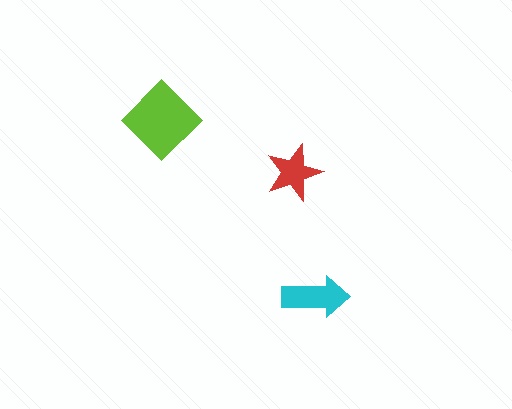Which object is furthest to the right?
The cyan arrow is rightmost.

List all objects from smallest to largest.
The red star, the cyan arrow, the lime diamond.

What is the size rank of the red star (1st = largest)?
3rd.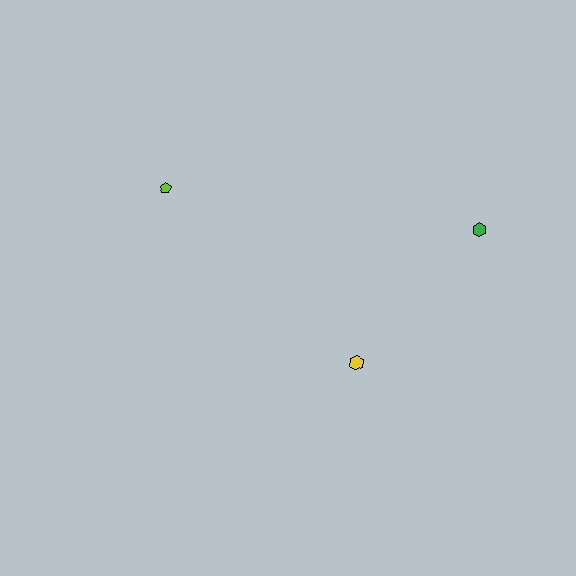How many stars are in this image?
There are no stars.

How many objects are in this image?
There are 3 objects.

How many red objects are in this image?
There are no red objects.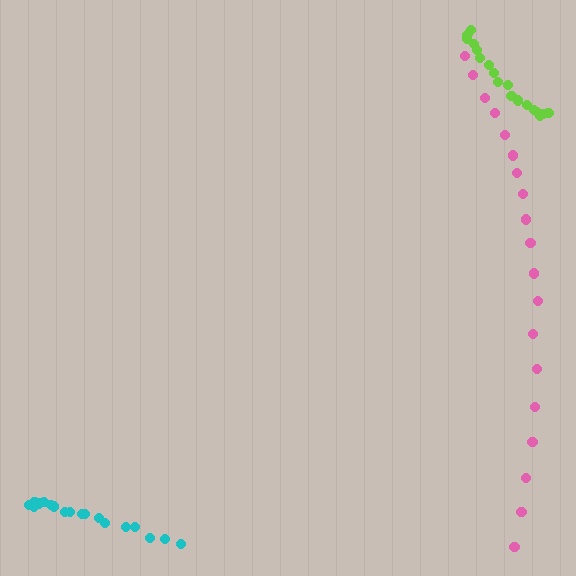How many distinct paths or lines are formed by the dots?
There are 3 distinct paths.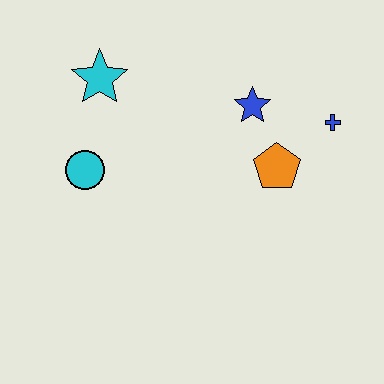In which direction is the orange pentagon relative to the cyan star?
The orange pentagon is to the right of the cyan star.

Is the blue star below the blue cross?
No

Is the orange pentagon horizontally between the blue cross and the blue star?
Yes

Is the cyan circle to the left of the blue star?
Yes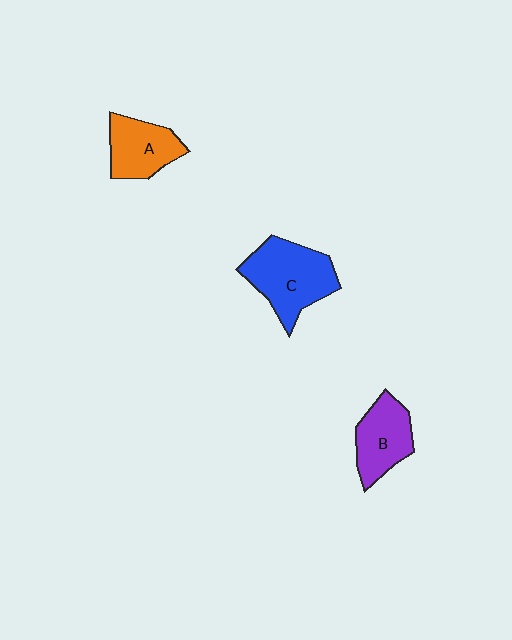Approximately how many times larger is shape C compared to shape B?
Approximately 1.4 times.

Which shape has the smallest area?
Shape A (orange).